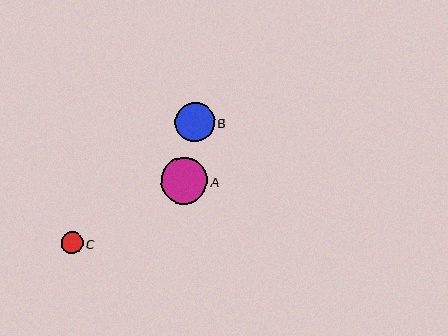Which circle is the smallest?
Circle C is the smallest with a size of approximately 22 pixels.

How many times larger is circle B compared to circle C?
Circle B is approximately 1.8 times the size of circle C.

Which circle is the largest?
Circle A is the largest with a size of approximately 47 pixels.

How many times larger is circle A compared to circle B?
Circle A is approximately 1.2 times the size of circle B.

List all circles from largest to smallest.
From largest to smallest: A, B, C.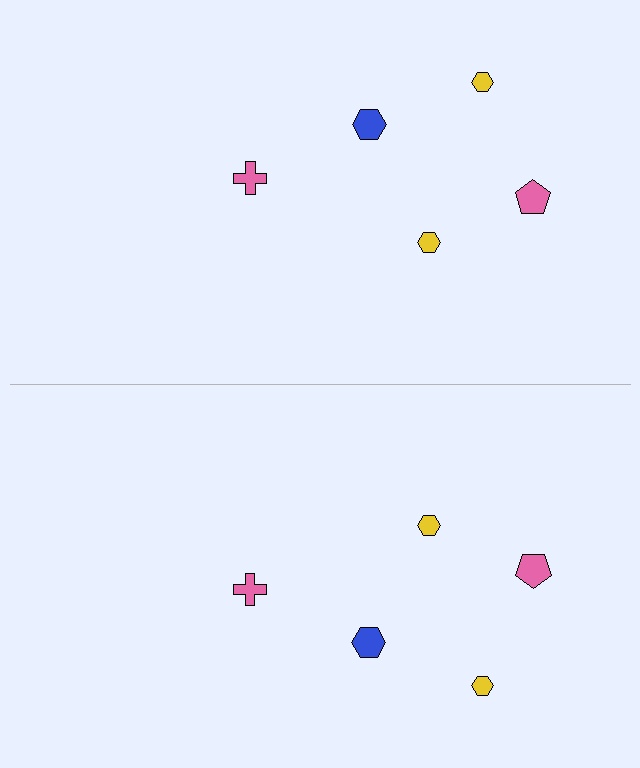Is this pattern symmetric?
Yes, this pattern has bilateral (reflection) symmetry.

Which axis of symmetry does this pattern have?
The pattern has a horizontal axis of symmetry running through the center of the image.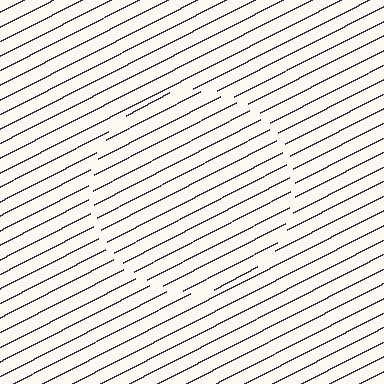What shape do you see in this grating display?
An illusory circle. The interior of the shape contains the same grating, shifted by half a period — the contour is defined by the phase discontinuity where line-ends from the inner and outer gratings abut.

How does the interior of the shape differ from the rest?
The interior of the shape contains the same grating, shifted by half a period — the contour is defined by the phase discontinuity where line-ends from the inner and outer gratings abut.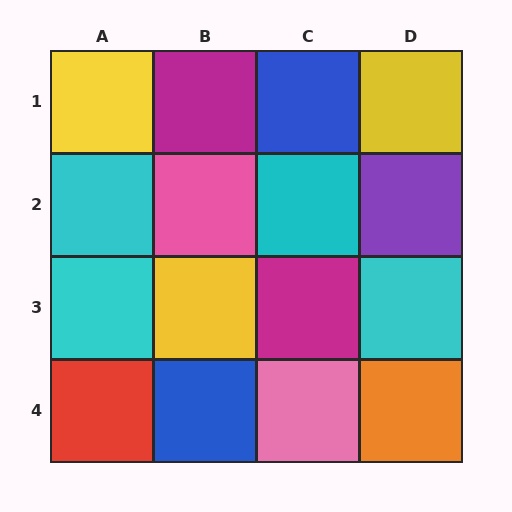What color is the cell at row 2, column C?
Cyan.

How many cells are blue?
2 cells are blue.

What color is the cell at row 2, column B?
Pink.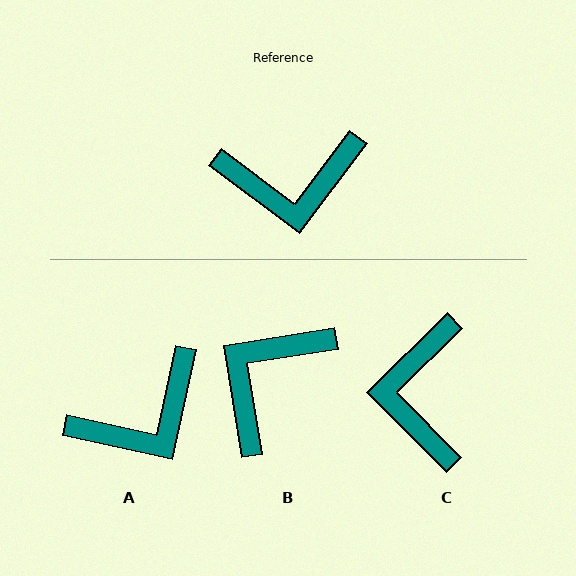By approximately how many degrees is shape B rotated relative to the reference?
Approximately 134 degrees clockwise.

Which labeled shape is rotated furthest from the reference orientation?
B, about 134 degrees away.